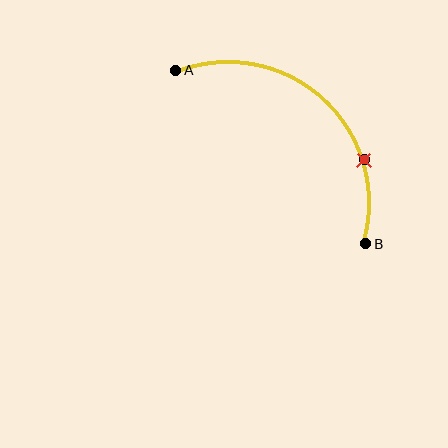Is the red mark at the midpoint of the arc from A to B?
No. The red mark lies on the arc but is closer to endpoint B. The arc midpoint would be at the point on the curve equidistant along the arc from both A and B.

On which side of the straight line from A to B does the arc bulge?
The arc bulges above and to the right of the straight line connecting A and B.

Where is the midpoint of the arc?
The arc midpoint is the point on the curve farthest from the straight line joining A and B. It sits above and to the right of that line.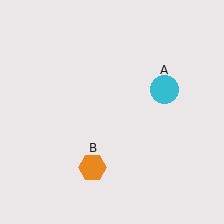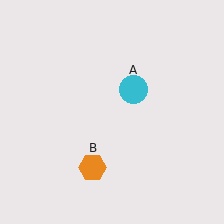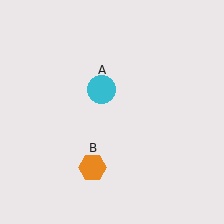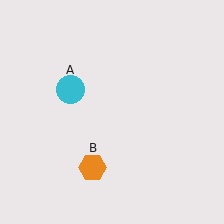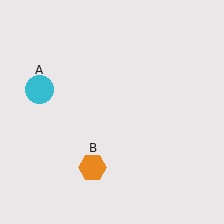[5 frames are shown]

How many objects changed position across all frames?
1 object changed position: cyan circle (object A).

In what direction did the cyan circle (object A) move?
The cyan circle (object A) moved left.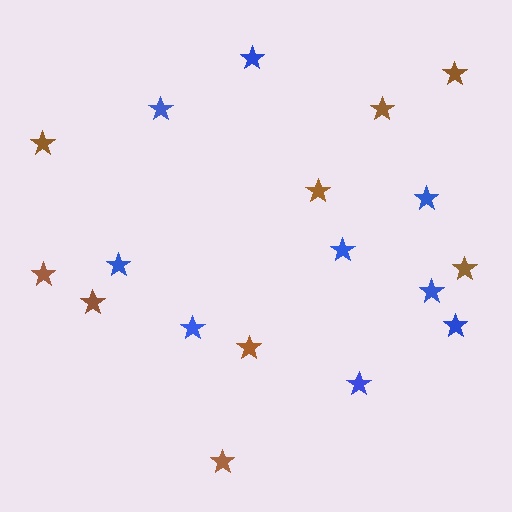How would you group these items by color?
There are 2 groups: one group of blue stars (9) and one group of brown stars (9).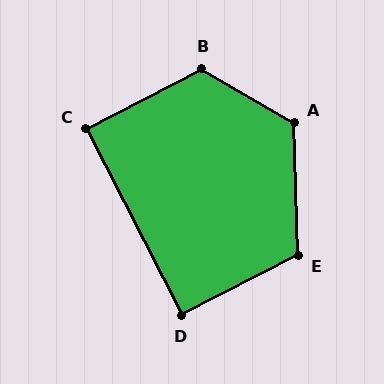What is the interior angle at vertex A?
Approximately 122 degrees (obtuse).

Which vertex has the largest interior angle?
B, at approximately 122 degrees.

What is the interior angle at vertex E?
Approximately 116 degrees (obtuse).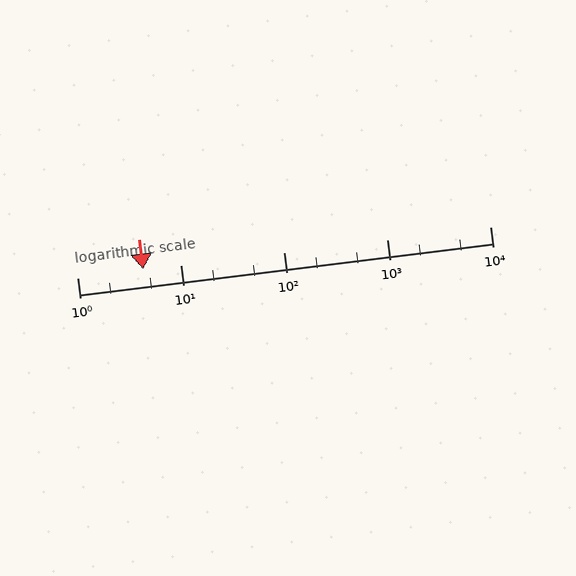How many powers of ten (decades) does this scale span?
The scale spans 4 decades, from 1 to 10000.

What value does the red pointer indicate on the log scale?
The pointer indicates approximately 4.4.